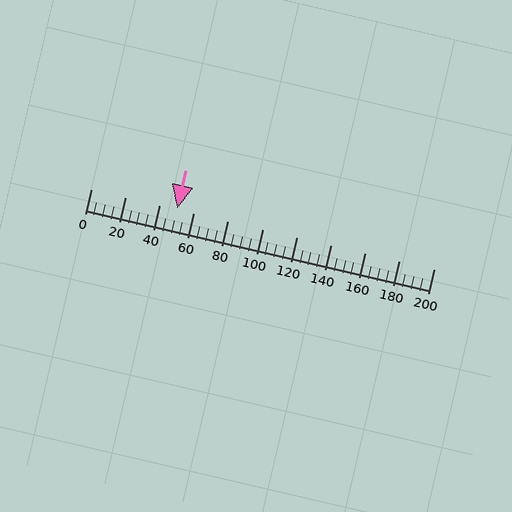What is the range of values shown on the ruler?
The ruler shows values from 0 to 200.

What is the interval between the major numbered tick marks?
The major tick marks are spaced 20 units apart.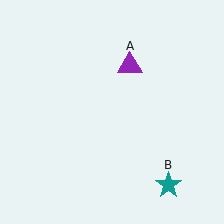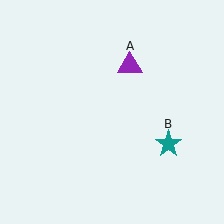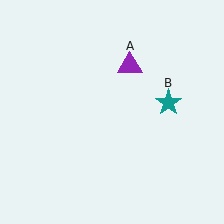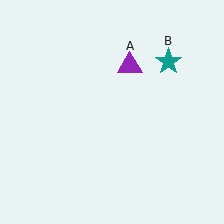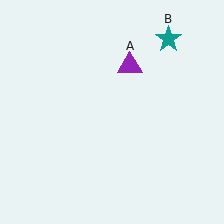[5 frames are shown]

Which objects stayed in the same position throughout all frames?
Purple triangle (object A) remained stationary.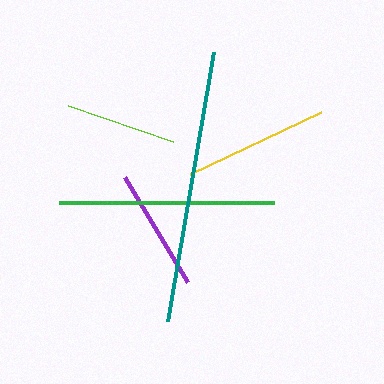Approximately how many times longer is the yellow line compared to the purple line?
The yellow line is approximately 1.2 times the length of the purple line.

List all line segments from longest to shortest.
From longest to shortest: teal, green, yellow, purple, lime.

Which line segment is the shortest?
The lime line is the shortest at approximately 112 pixels.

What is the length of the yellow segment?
The yellow segment is approximately 145 pixels long.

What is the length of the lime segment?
The lime segment is approximately 112 pixels long.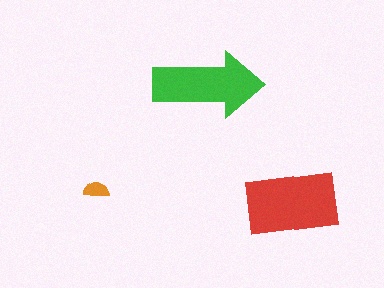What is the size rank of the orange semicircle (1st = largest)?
3rd.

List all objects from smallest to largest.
The orange semicircle, the green arrow, the red rectangle.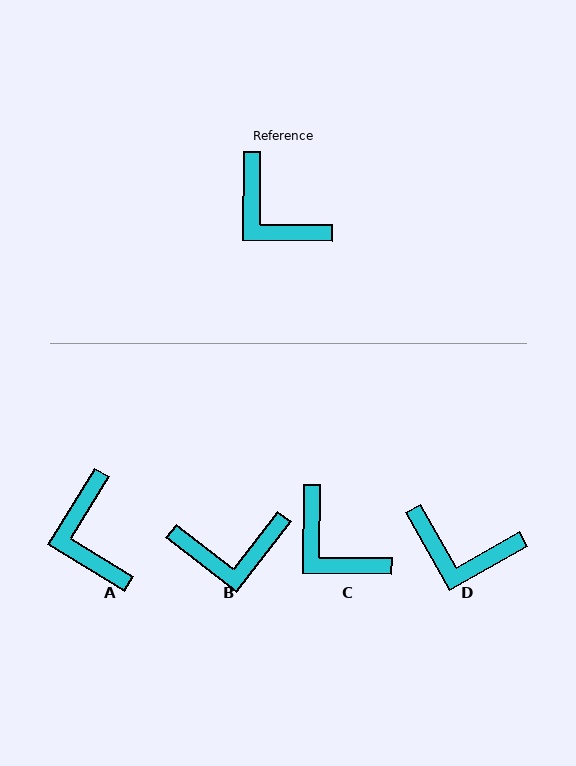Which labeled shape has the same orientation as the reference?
C.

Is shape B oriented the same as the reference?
No, it is off by about 53 degrees.